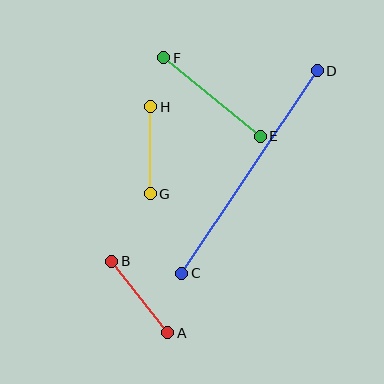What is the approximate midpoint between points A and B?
The midpoint is at approximately (140, 297) pixels.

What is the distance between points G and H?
The distance is approximately 87 pixels.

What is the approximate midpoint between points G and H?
The midpoint is at approximately (150, 150) pixels.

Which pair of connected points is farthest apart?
Points C and D are farthest apart.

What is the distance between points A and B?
The distance is approximately 91 pixels.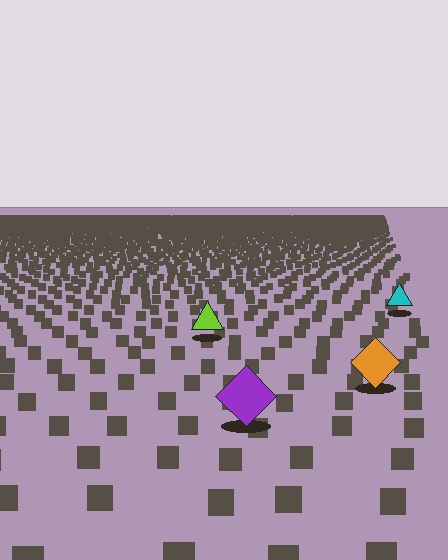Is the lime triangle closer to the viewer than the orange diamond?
No. The orange diamond is closer — you can tell from the texture gradient: the ground texture is coarser near it.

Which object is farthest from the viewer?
The cyan triangle is farthest from the viewer. It appears smaller and the ground texture around it is denser.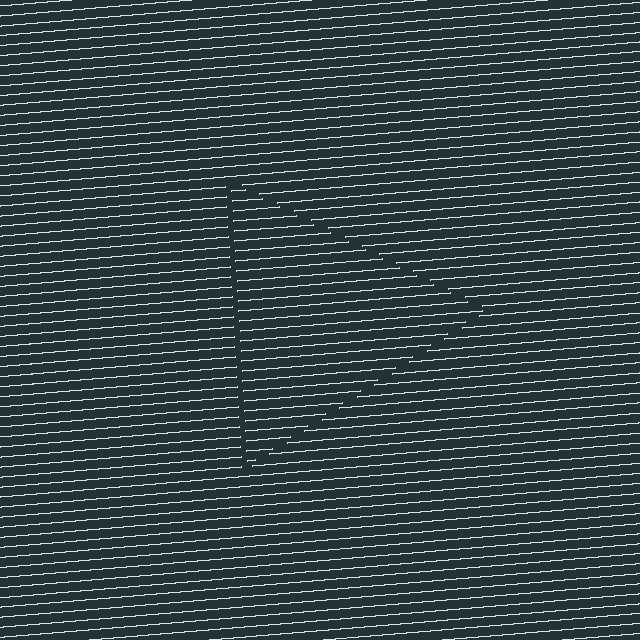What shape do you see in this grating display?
An illusory triangle. The interior of the shape contains the same grating, shifted by half a period — the contour is defined by the phase discontinuity where line-ends from the inner and outer gratings abut.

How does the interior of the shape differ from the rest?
The interior of the shape contains the same grating, shifted by half a period — the contour is defined by the phase discontinuity where line-ends from the inner and outer gratings abut.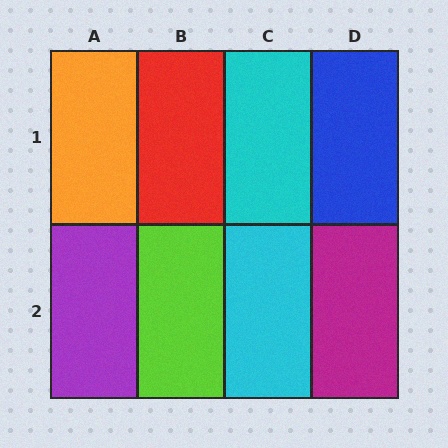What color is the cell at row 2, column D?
Magenta.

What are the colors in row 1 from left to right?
Orange, red, cyan, blue.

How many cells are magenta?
1 cell is magenta.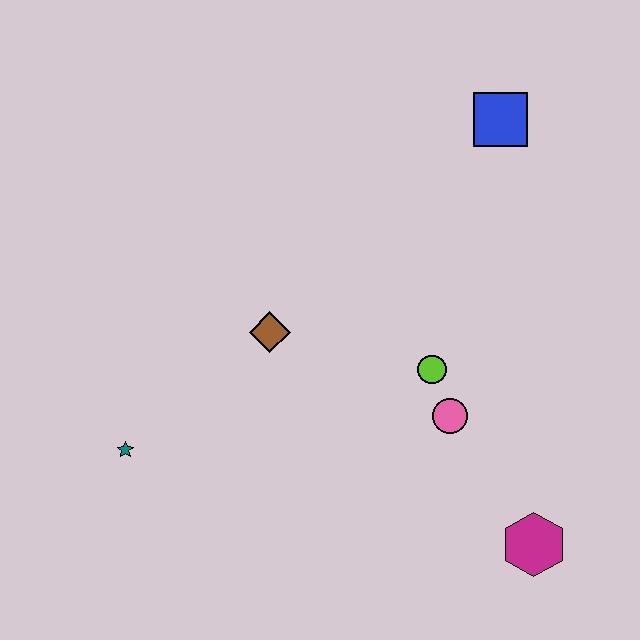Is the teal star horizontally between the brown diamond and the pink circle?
No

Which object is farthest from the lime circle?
The teal star is farthest from the lime circle.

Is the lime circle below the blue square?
Yes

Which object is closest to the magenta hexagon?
The pink circle is closest to the magenta hexagon.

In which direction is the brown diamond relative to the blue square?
The brown diamond is to the left of the blue square.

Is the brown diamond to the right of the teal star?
Yes